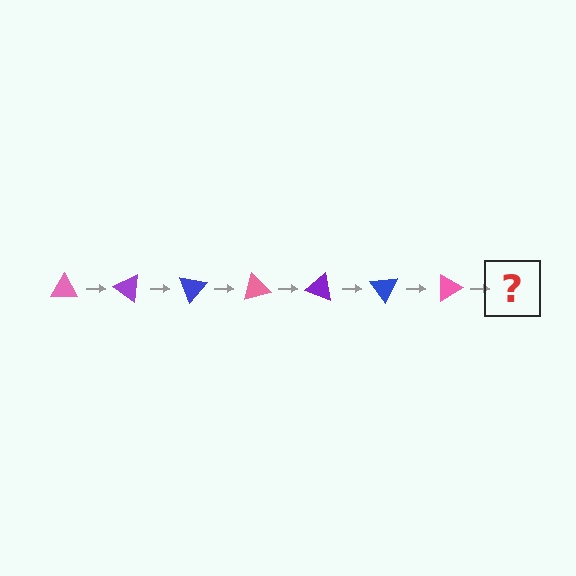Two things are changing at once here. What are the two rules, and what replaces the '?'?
The two rules are that it rotates 35 degrees each step and the color cycles through pink, purple, and blue. The '?' should be a purple triangle, rotated 245 degrees from the start.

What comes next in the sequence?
The next element should be a purple triangle, rotated 245 degrees from the start.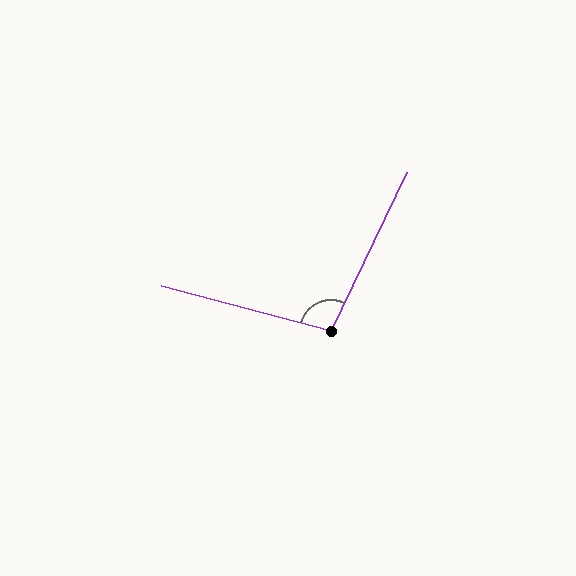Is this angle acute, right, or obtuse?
It is obtuse.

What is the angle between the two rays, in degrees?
Approximately 101 degrees.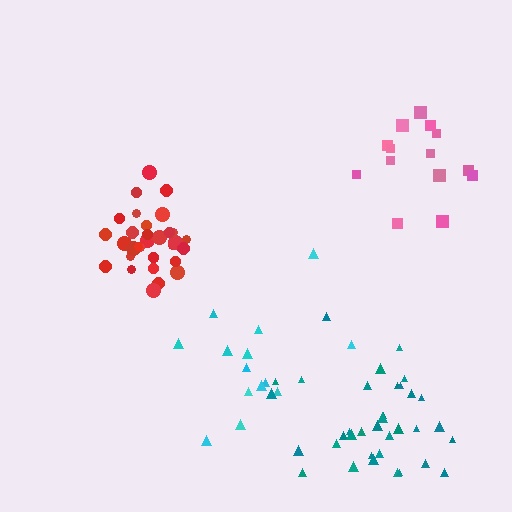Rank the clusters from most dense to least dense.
red, teal, pink, cyan.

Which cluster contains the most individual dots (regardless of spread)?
Teal (35).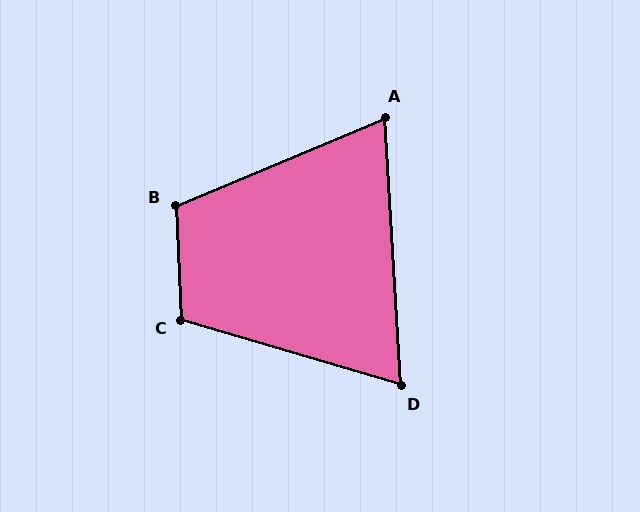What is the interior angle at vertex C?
Approximately 109 degrees (obtuse).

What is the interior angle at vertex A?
Approximately 71 degrees (acute).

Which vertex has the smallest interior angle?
D, at approximately 70 degrees.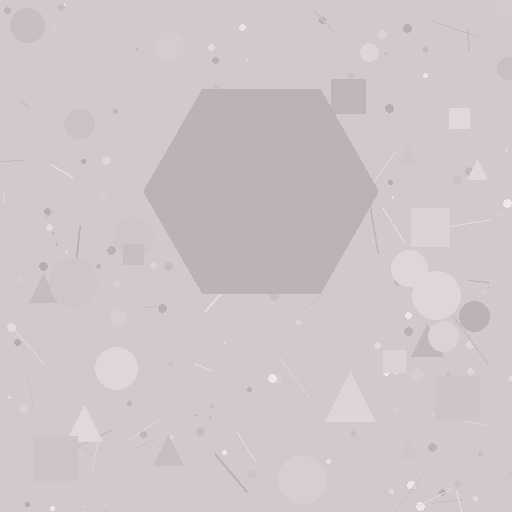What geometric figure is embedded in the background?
A hexagon is embedded in the background.